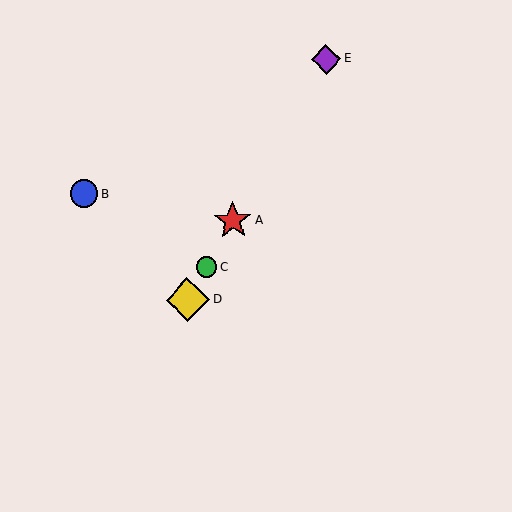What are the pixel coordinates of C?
Object C is at (207, 267).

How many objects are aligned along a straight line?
4 objects (A, C, D, E) are aligned along a straight line.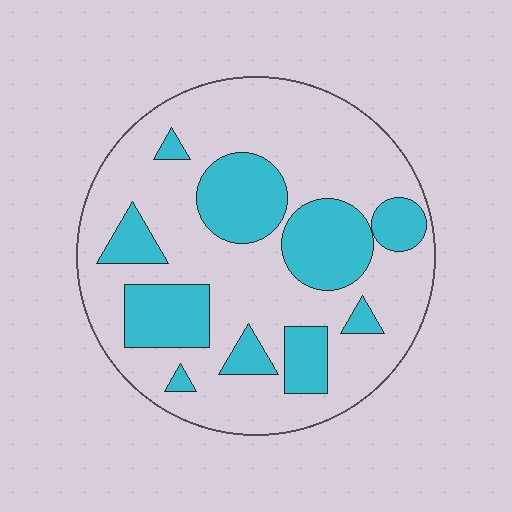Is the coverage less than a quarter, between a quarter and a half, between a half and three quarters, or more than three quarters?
Between a quarter and a half.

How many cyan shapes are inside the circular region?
10.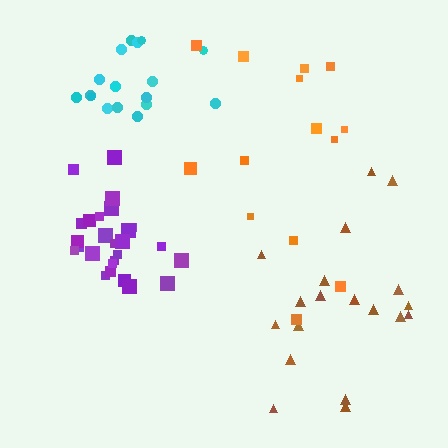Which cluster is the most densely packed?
Purple.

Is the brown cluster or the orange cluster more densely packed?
Brown.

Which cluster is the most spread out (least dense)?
Orange.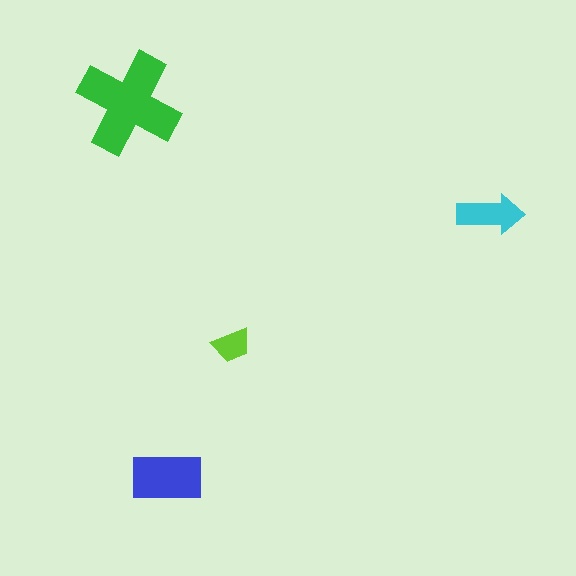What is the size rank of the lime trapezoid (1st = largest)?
4th.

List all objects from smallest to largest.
The lime trapezoid, the cyan arrow, the blue rectangle, the green cross.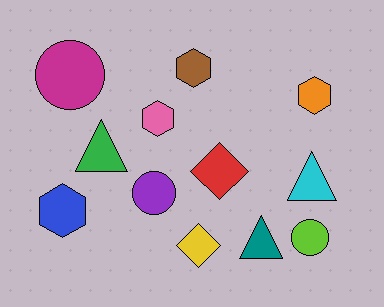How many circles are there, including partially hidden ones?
There are 3 circles.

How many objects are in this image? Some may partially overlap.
There are 12 objects.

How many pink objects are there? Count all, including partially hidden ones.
There is 1 pink object.